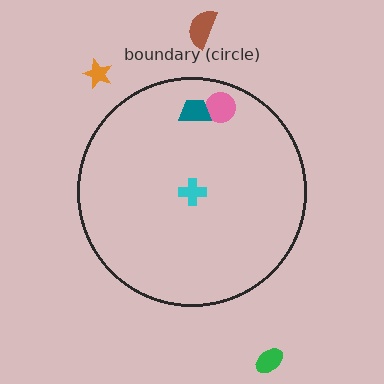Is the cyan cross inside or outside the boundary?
Inside.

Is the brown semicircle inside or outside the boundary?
Outside.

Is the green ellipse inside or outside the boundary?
Outside.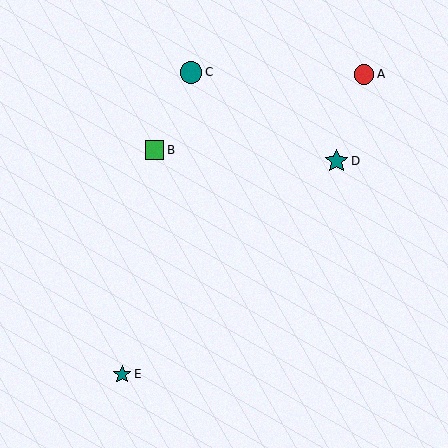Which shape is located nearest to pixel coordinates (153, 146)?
The green square (labeled B) at (154, 150) is nearest to that location.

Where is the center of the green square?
The center of the green square is at (154, 150).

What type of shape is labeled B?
Shape B is a green square.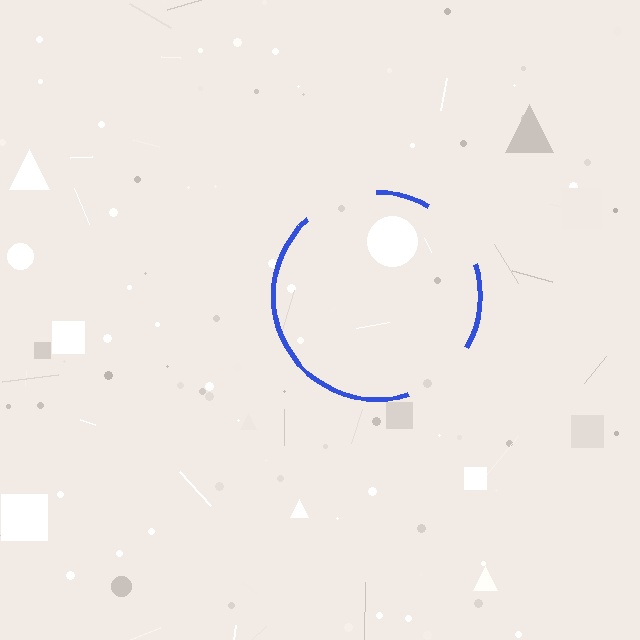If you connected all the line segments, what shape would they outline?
They would outline a circle.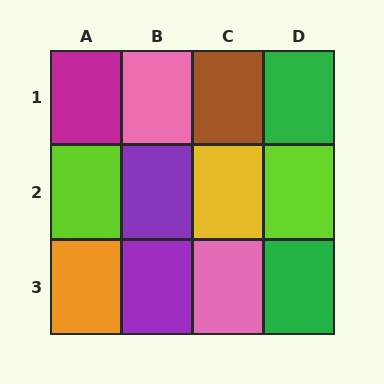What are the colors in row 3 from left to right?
Orange, purple, pink, green.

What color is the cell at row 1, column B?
Pink.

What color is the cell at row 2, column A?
Lime.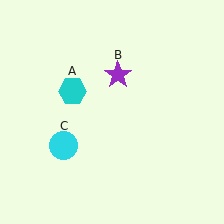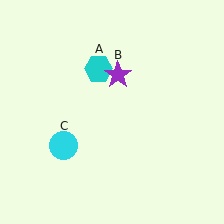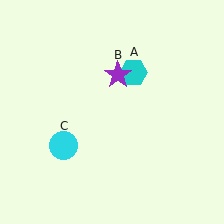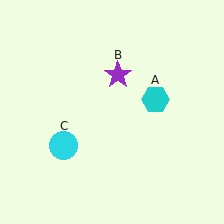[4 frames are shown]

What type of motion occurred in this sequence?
The cyan hexagon (object A) rotated clockwise around the center of the scene.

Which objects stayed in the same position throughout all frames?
Purple star (object B) and cyan circle (object C) remained stationary.